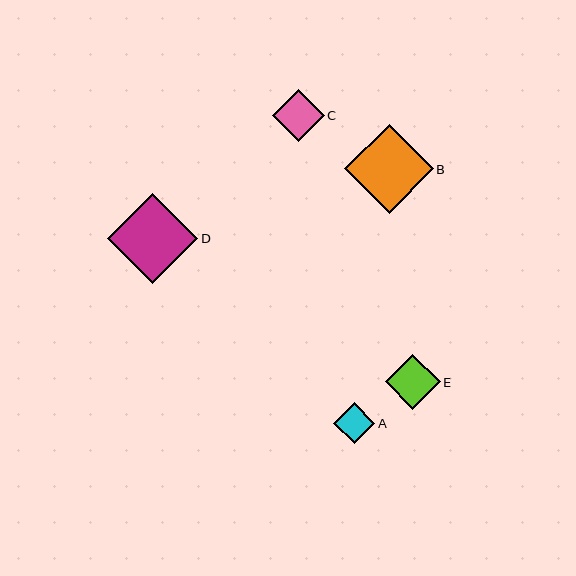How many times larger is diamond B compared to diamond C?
Diamond B is approximately 1.7 times the size of diamond C.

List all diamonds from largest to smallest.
From largest to smallest: D, B, E, C, A.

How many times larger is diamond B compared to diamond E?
Diamond B is approximately 1.6 times the size of diamond E.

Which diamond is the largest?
Diamond D is the largest with a size of approximately 90 pixels.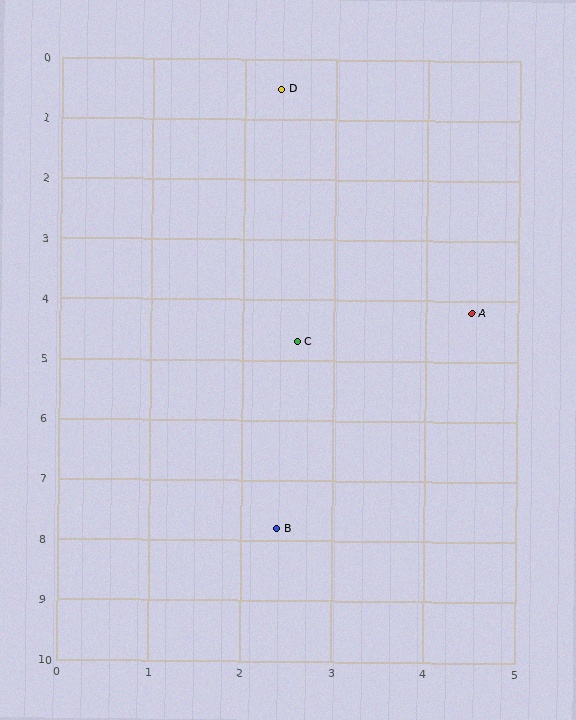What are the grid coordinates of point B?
Point B is at approximately (2.4, 7.8).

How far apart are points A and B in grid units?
Points A and B are about 4.2 grid units apart.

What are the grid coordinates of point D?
Point D is at approximately (2.4, 0.5).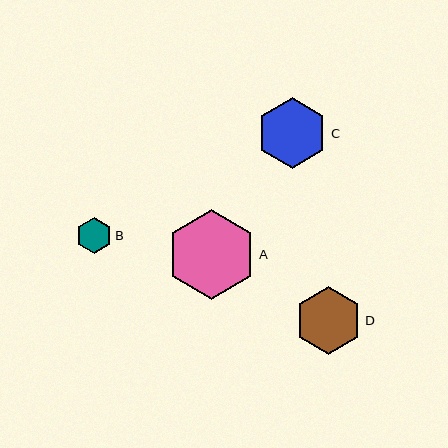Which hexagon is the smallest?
Hexagon B is the smallest with a size of approximately 36 pixels.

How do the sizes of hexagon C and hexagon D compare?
Hexagon C and hexagon D are approximately the same size.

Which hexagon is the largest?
Hexagon A is the largest with a size of approximately 89 pixels.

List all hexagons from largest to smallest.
From largest to smallest: A, C, D, B.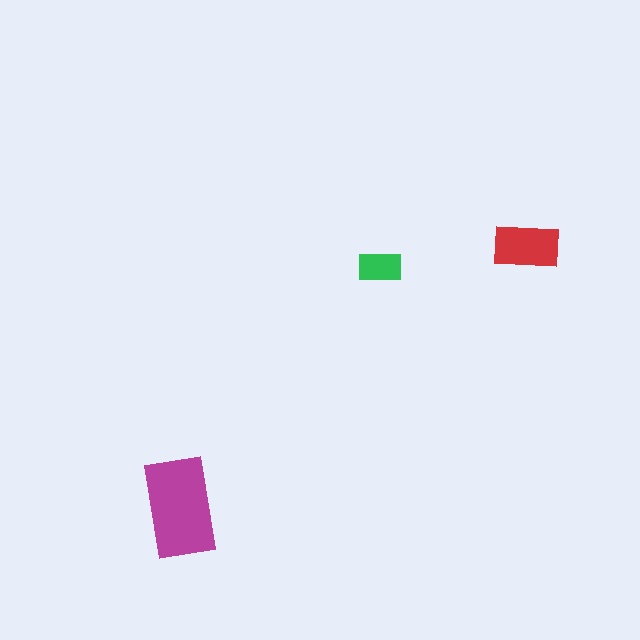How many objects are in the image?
There are 3 objects in the image.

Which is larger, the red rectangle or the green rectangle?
The red one.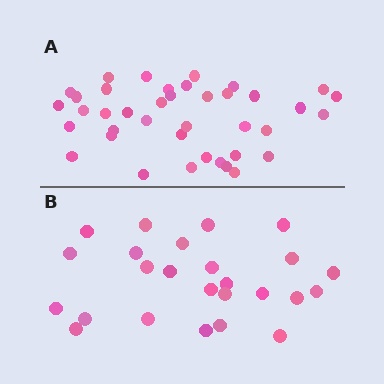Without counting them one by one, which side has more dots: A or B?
Region A (the top region) has more dots.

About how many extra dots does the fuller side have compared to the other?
Region A has approximately 15 more dots than region B.